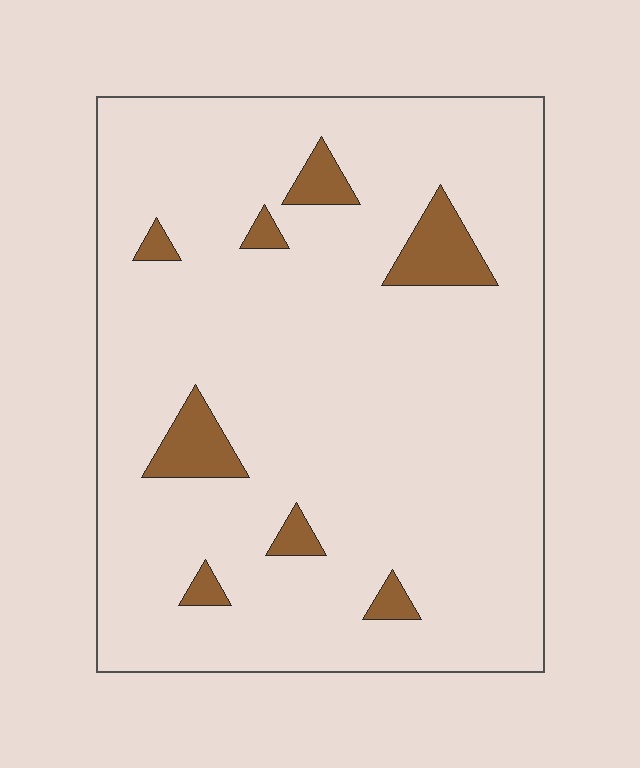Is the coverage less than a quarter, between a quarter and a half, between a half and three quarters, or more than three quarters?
Less than a quarter.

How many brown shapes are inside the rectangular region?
8.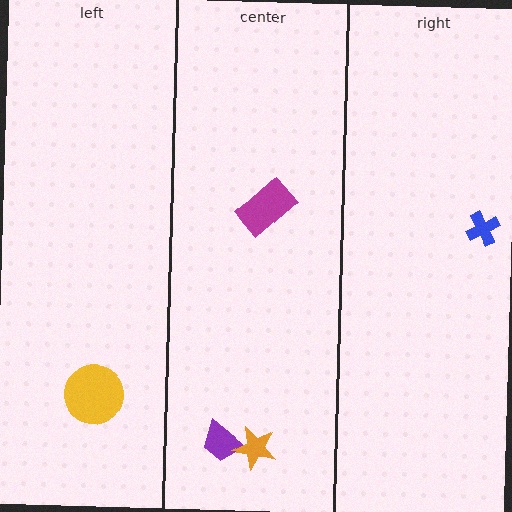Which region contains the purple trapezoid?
The center region.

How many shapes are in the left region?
1.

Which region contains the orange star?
The center region.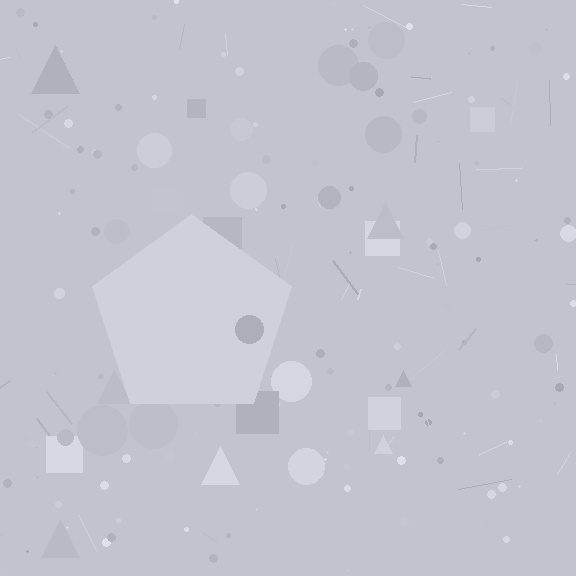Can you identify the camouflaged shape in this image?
The camouflaged shape is a pentagon.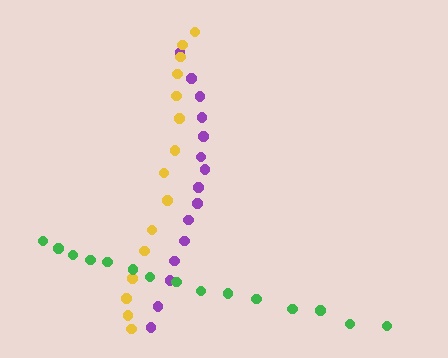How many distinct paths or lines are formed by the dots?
There are 3 distinct paths.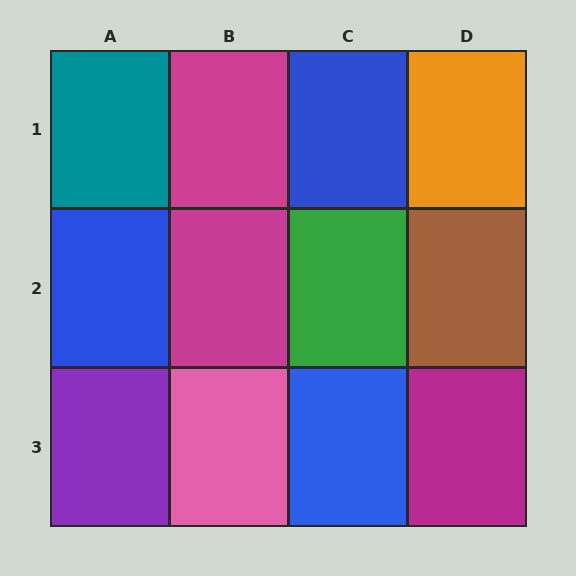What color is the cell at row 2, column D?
Brown.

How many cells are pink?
1 cell is pink.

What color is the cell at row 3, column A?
Purple.